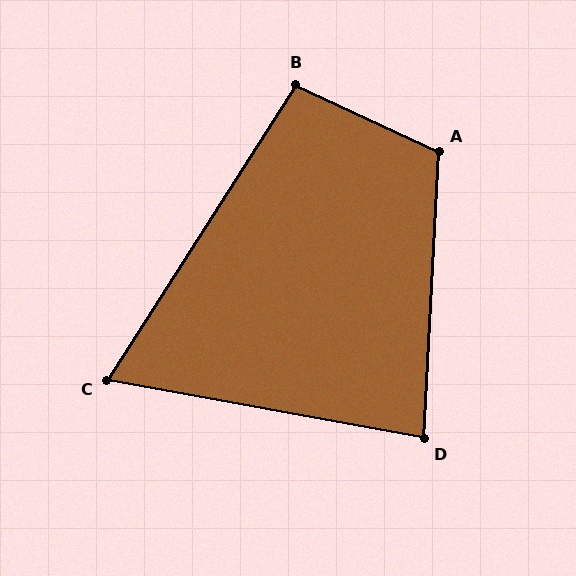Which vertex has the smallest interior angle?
C, at approximately 68 degrees.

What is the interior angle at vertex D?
Approximately 83 degrees (acute).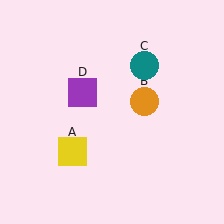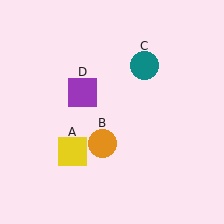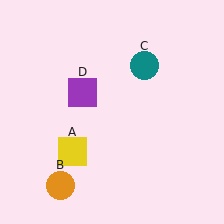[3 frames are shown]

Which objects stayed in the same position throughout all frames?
Yellow square (object A) and teal circle (object C) and purple square (object D) remained stationary.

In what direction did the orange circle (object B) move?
The orange circle (object B) moved down and to the left.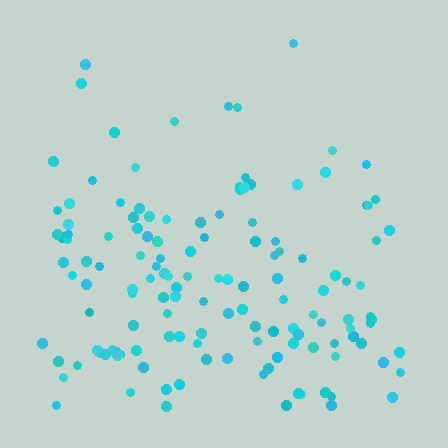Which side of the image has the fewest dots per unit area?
The top.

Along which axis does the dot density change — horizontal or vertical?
Vertical.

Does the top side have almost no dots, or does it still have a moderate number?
Still a moderate number, just noticeably fewer than the bottom.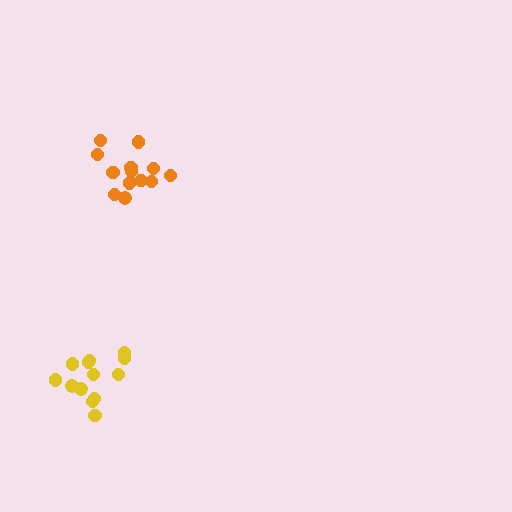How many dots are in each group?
Group 1: 13 dots, Group 2: 13 dots (26 total).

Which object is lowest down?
The yellow cluster is bottommost.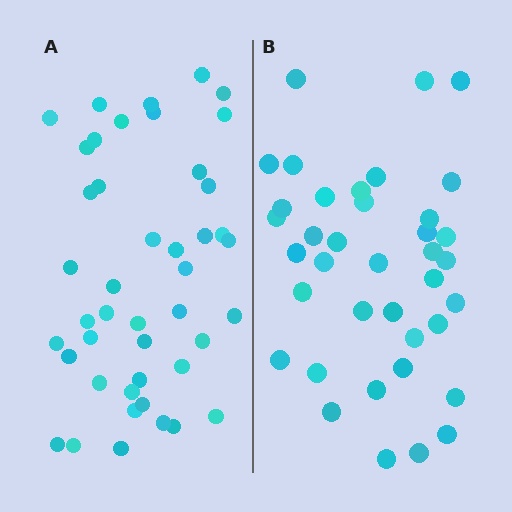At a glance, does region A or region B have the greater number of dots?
Region A (the left region) has more dots.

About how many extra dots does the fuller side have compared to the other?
Region A has about 6 more dots than region B.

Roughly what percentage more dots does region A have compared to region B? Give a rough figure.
About 15% more.